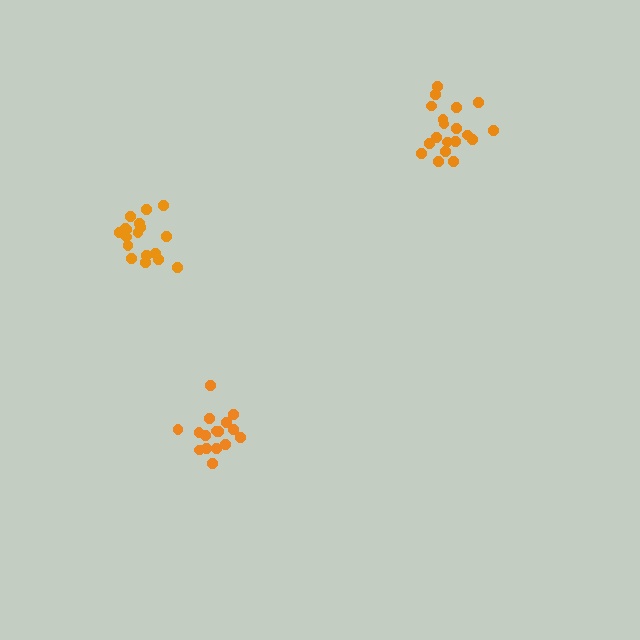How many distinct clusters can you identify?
There are 3 distinct clusters.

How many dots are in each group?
Group 1: 17 dots, Group 2: 20 dots, Group 3: 18 dots (55 total).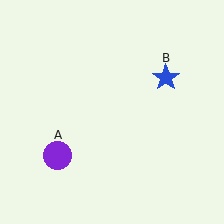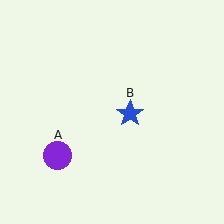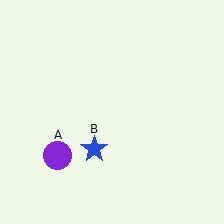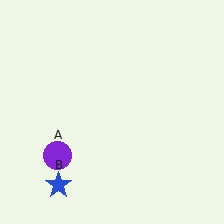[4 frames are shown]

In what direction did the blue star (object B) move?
The blue star (object B) moved down and to the left.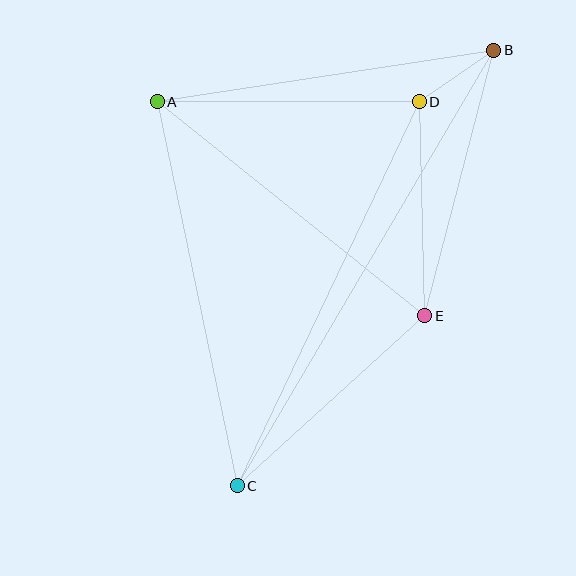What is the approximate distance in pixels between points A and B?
The distance between A and B is approximately 341 pixels.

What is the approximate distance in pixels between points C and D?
The distance between C and D is approximately 425 pixels.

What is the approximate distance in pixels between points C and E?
The distance between C and E is approximately 253 pixels.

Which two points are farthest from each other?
Points B and C are farthest from each other.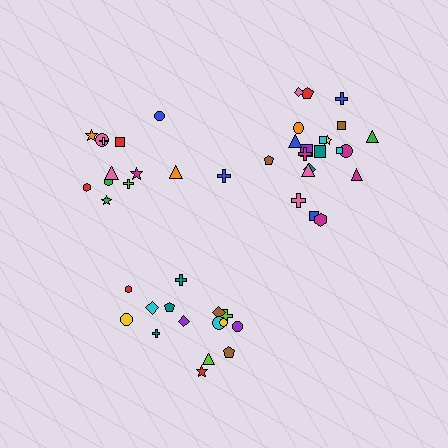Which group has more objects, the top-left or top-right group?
The top-right group.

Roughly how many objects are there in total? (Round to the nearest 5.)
Roughly 50 objects in total.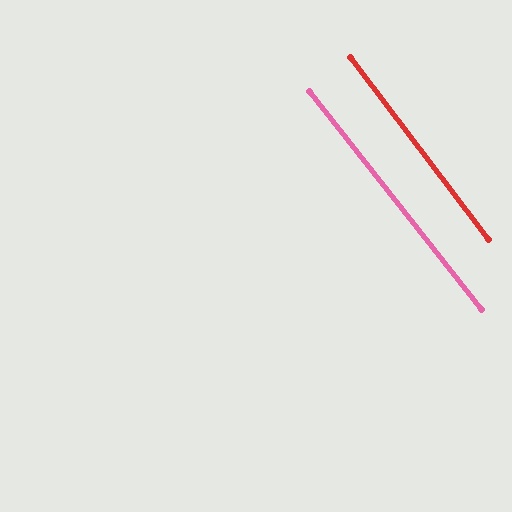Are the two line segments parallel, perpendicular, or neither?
Parallel — their directions differ by only 1.2°.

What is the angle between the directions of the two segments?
Approximately 1 degree.